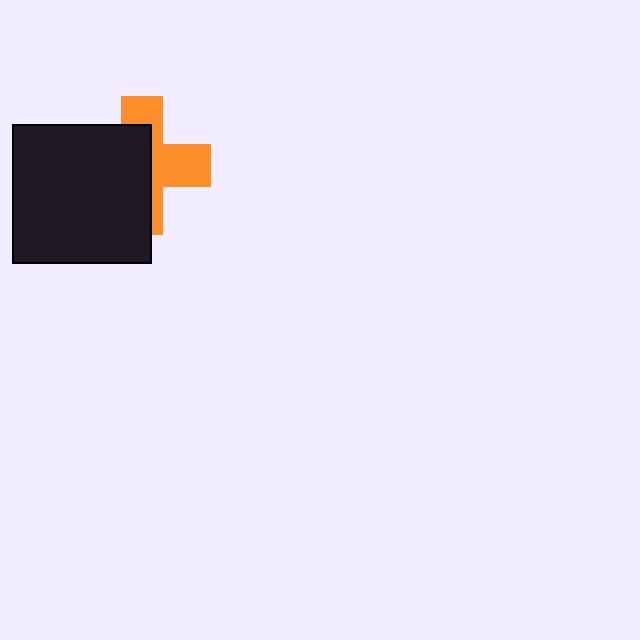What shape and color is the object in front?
The object in front is a black square.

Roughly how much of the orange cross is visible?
About half of it is visible (roughly 45%).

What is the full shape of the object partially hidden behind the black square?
The partially hidden object is an orange cross.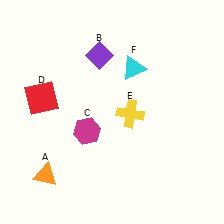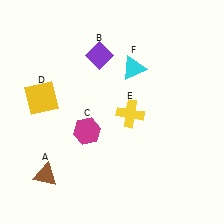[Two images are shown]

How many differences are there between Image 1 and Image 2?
There are 2 differences between the two images.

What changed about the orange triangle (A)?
In Image 1, A is orange. In Image 2, it changed to brown.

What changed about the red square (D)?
In Image 1, D is red. In Image 2, it changed to yellow.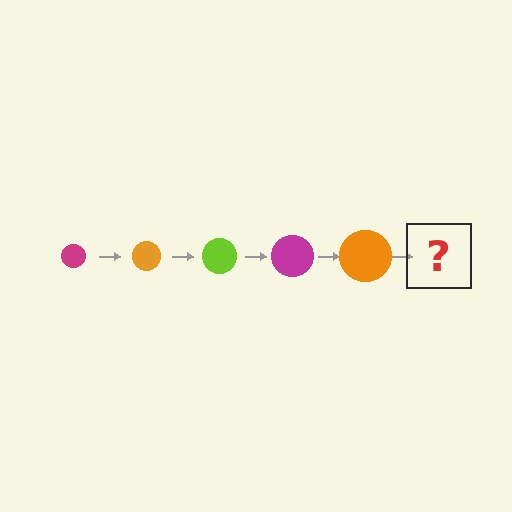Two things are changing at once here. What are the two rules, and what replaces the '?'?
The two rules are that the circle grows larger each step and the color cycles through magenta, orange, and lime. The '?' should be a lime circle, larger than the previous one.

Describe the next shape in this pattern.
It should be a lime circle, larger than the previous one.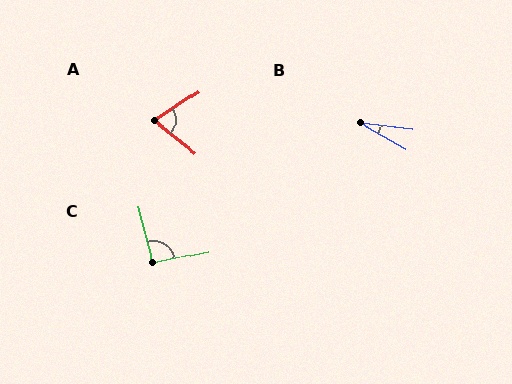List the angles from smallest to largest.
B (22°), A (71°), C (92°).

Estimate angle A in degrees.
Approximately 71 degrees.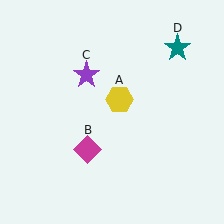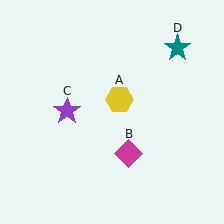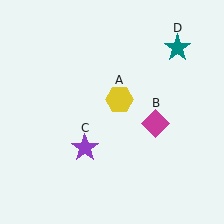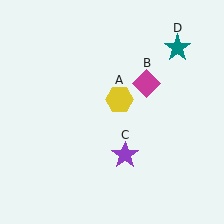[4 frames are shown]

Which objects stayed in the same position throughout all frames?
Yellow hexagon (object A) and teal star (object D) remained stationary.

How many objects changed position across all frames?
2 objects changed position: magenta diamond (object B), purple star (object C).